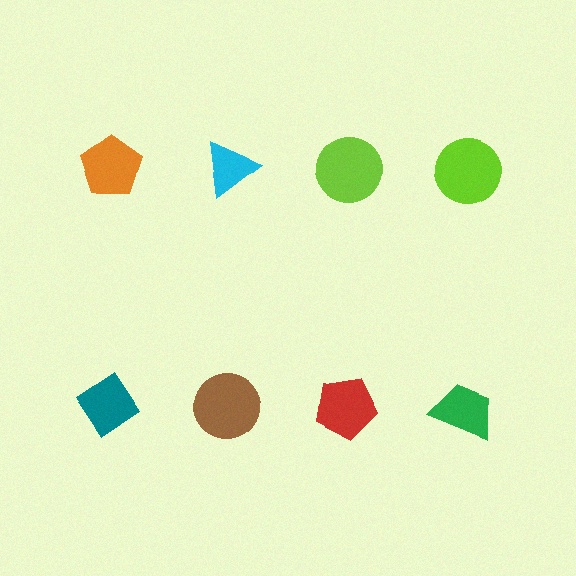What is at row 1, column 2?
A cyan triangle.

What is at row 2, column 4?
A green trapezoid.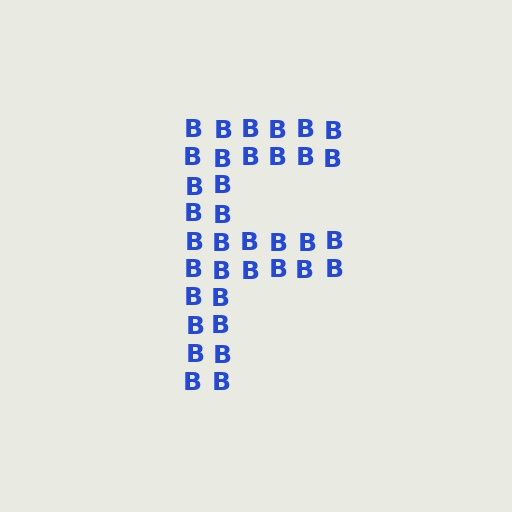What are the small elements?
The small elements are letter B's.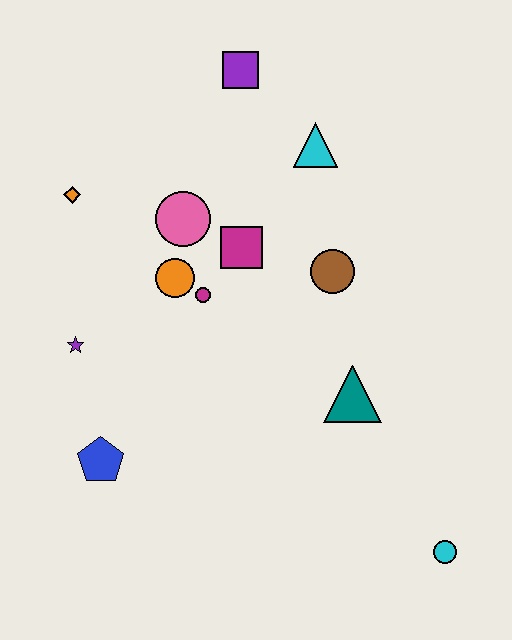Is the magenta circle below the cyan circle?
No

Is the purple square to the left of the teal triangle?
Yes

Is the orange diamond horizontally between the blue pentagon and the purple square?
No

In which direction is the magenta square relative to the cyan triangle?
The magenta square is below the cyan triangle.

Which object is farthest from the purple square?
The cyan circle is farthest from the purple square.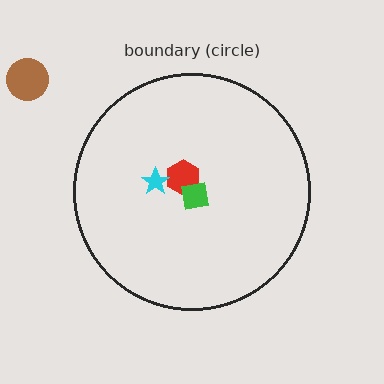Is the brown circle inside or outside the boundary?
Outside.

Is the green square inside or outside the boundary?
Inside.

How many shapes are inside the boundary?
3 inside, 1 outside.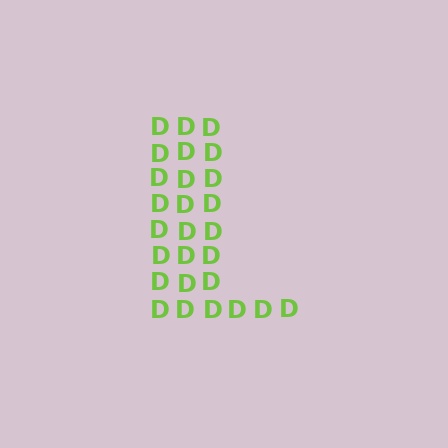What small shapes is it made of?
It is made of small letter D's.